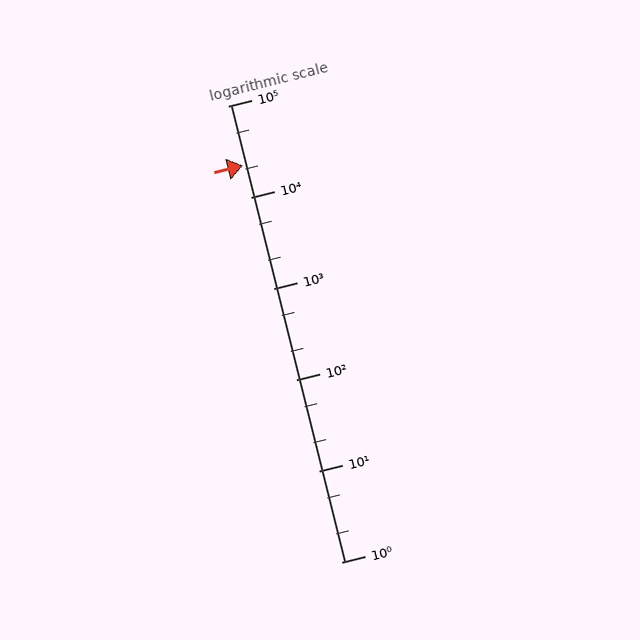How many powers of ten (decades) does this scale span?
The scale spans 5 decades, from 1 to 100000.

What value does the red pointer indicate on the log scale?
The pointer indicates approximately 22000.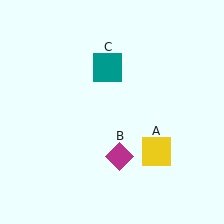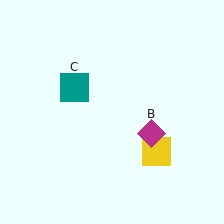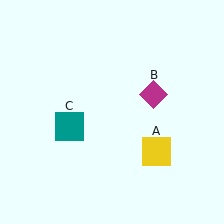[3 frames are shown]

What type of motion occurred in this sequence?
The magenta diamond (object B), teal square (object C) rotated counterclockwise around the center of the scene.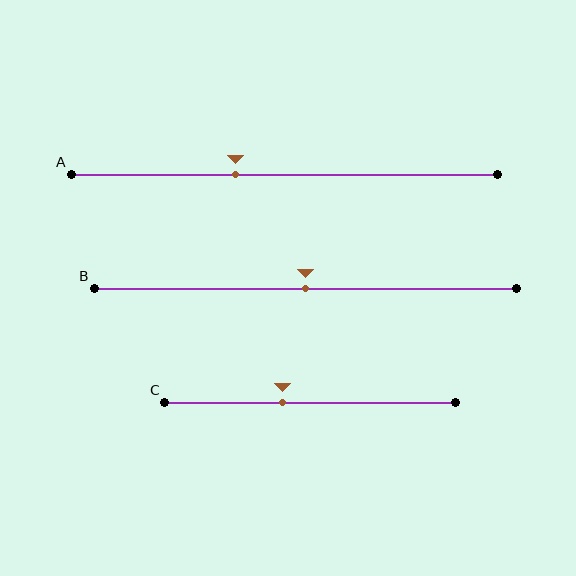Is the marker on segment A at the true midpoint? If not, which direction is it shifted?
No, the marker on segment A is shifted to the left by about 12% of the segment length.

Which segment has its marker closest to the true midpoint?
Segment B has its marker closest to the true midpoint.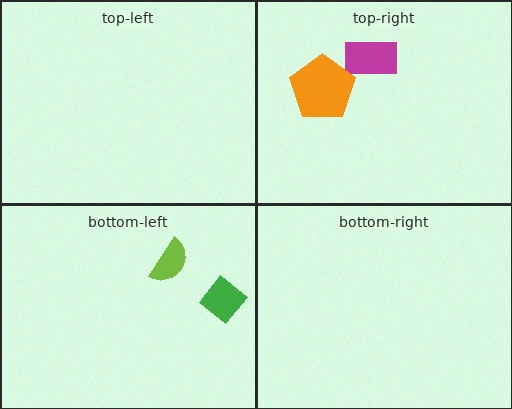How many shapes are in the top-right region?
2.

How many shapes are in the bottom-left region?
2.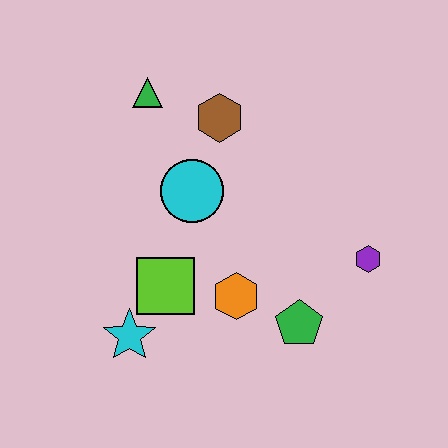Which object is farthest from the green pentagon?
The green triangle is farthest from the green pentagon.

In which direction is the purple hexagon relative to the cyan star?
The purple hexagon is to the right of the cyan star.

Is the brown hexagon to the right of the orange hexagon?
No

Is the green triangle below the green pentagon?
No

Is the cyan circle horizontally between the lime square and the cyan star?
No